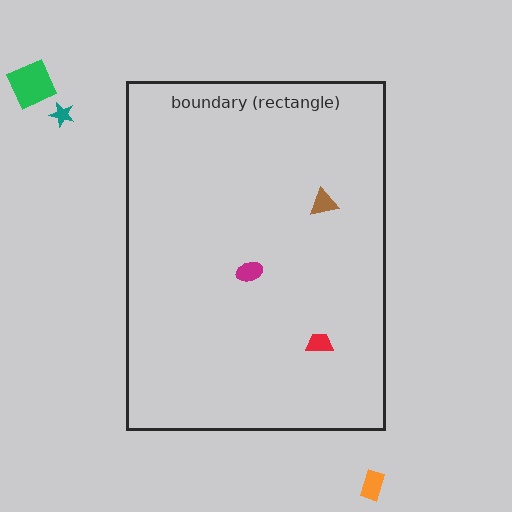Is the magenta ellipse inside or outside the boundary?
Inside.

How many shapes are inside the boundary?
3 inside, 3 outside.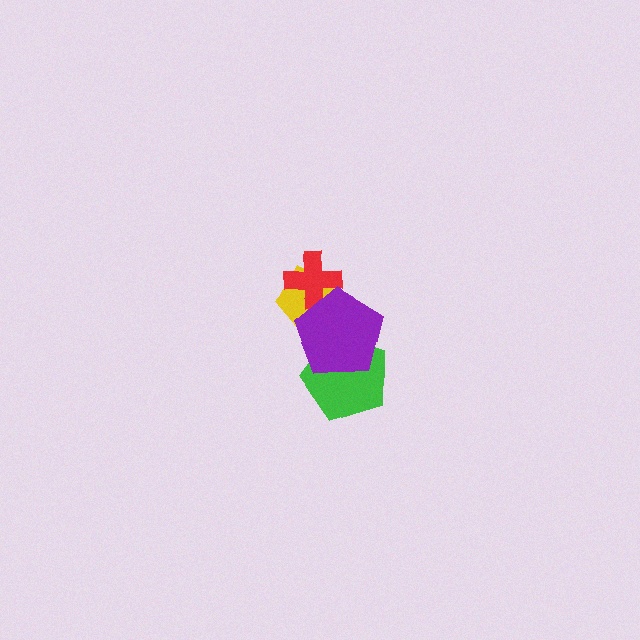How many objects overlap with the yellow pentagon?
2 objects overlap with the yellow pentagon.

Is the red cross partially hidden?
Yes, it is partially covered by another shape.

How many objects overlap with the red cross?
2 objects overlap with the red cross.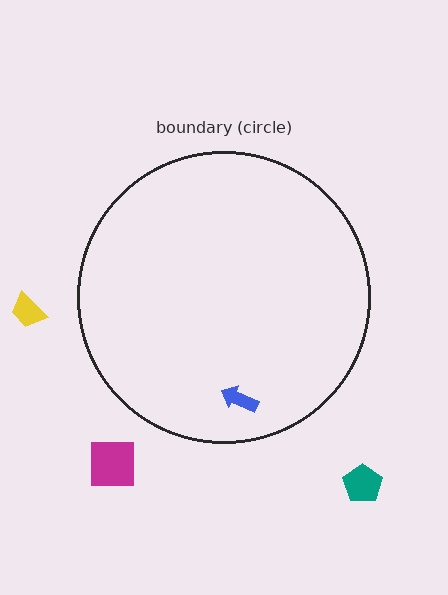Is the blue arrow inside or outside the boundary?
Inside.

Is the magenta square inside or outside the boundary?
Outside.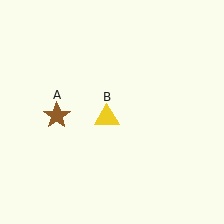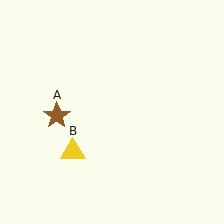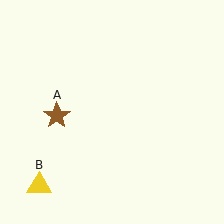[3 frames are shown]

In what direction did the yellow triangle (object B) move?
The yellow triangle (object B) moved down and to the left.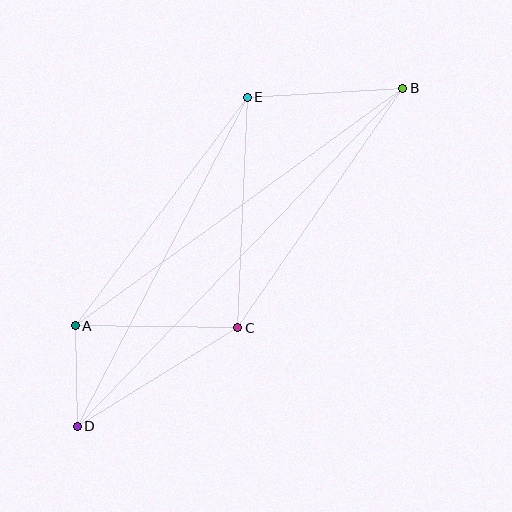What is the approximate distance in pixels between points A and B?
The distance between A and B is approximately 405 pixels.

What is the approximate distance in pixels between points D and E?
The distance between D and E is approximately 370 pixels.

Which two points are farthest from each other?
Points B and D are farthest from each other.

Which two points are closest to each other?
Points A and D are closest to each other.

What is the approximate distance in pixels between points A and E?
The distance between A and E is approximately 286 pixels.